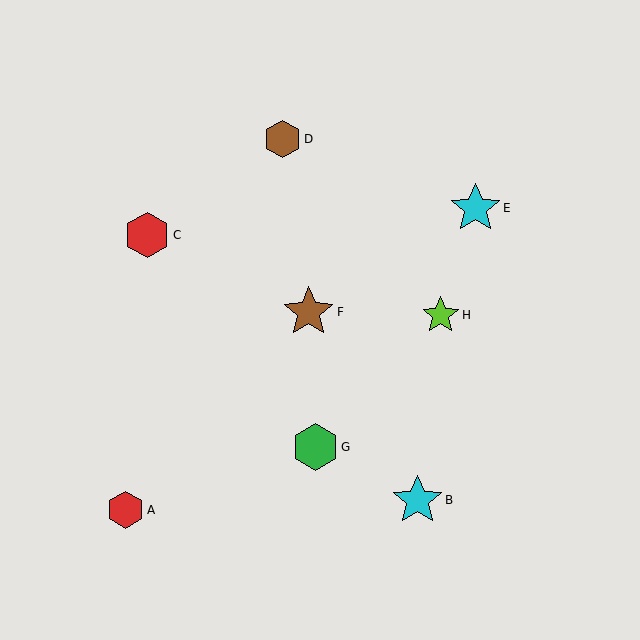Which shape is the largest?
The brown star (labeled F) is the largest.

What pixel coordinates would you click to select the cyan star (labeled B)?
Click at (417, 500) to select the cyan star B.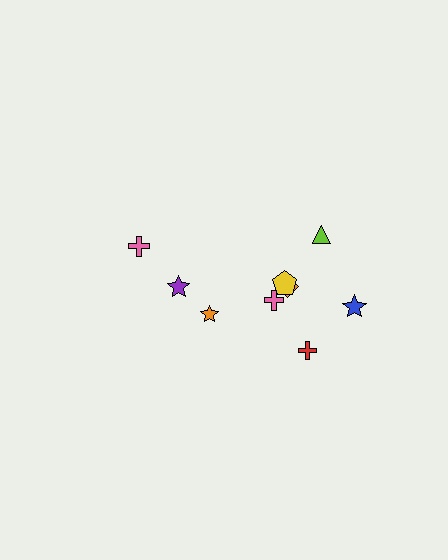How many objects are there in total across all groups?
There are 9 objects.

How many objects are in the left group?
There are 3 objects.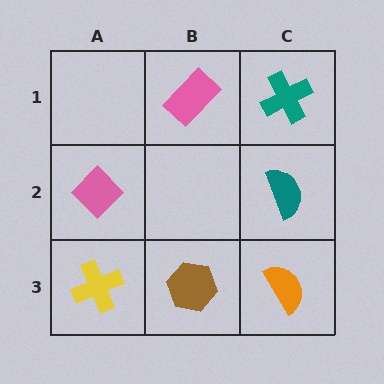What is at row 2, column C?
A teal semicircle.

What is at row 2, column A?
A pink diamond.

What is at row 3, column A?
A yellow cross.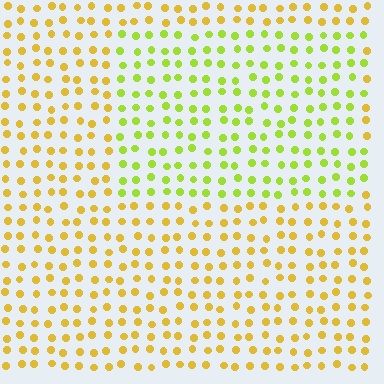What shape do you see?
I see a rectangle.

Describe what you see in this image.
The image is filled with small yellow elements in a uniform arrangement. A rectangle-shaped region is visible where the elements are tinted to a slightly different hue, forming a subtle color boundary.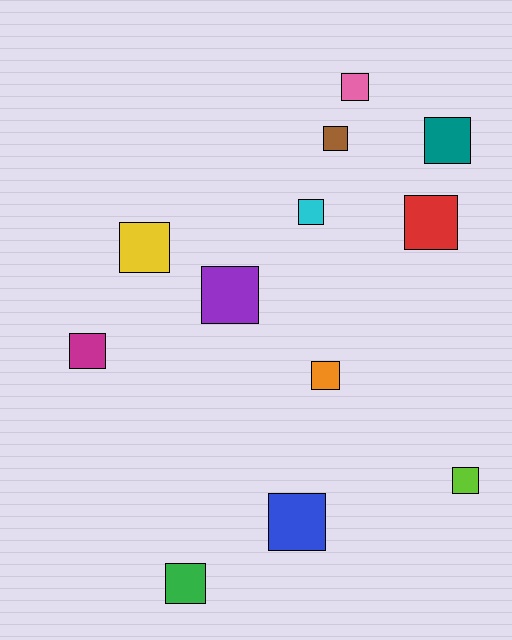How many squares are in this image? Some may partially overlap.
There are 12 squares.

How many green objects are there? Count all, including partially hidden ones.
There is 1 green object.